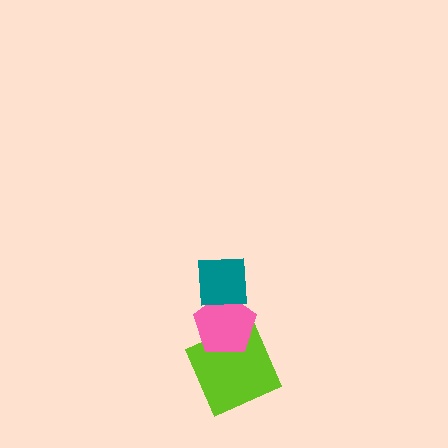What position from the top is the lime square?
The lime square is 3rd from the top.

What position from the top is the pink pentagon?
The pink pentagon is 2nd from the top.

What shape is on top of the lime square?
The pink pentagon is on top of the lime square.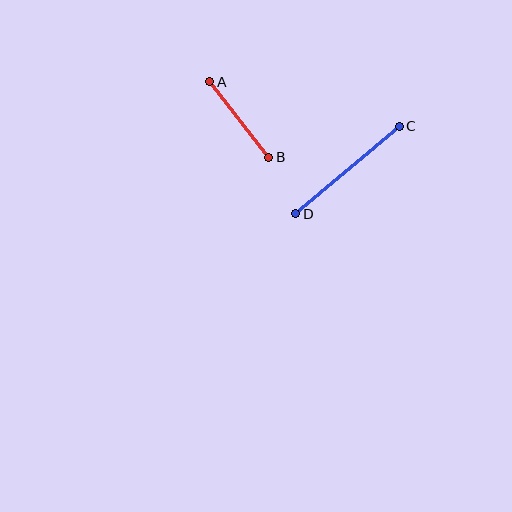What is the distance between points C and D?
The distance is approximately 135 pixels.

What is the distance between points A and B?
The distance is approximately 96 pixels.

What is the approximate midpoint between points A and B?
The midpoint is at approximately (239, 120) pixels.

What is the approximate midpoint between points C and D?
The midpoint is at approximately (347, 170) pixels.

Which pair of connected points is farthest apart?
Points C and D are farthest apart.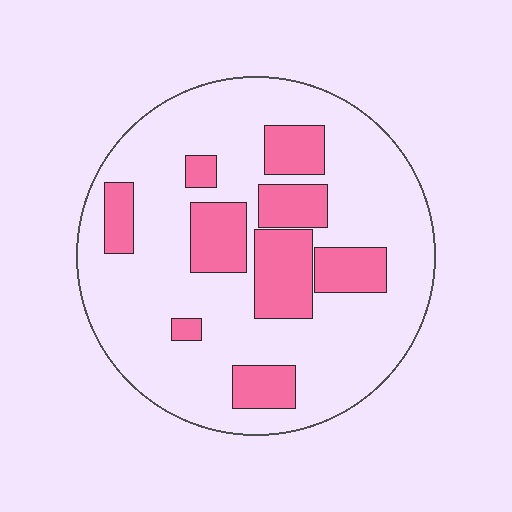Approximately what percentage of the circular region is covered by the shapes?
Approximately 25%.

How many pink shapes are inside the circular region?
9.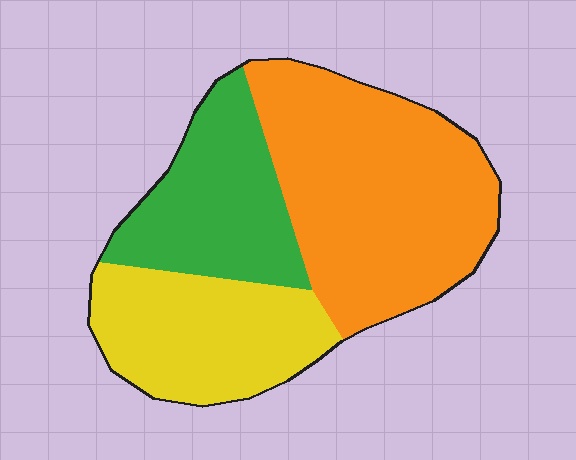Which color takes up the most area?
Orange, at roughly 45%.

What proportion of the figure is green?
Green takes up between a sixth and a third of the figure.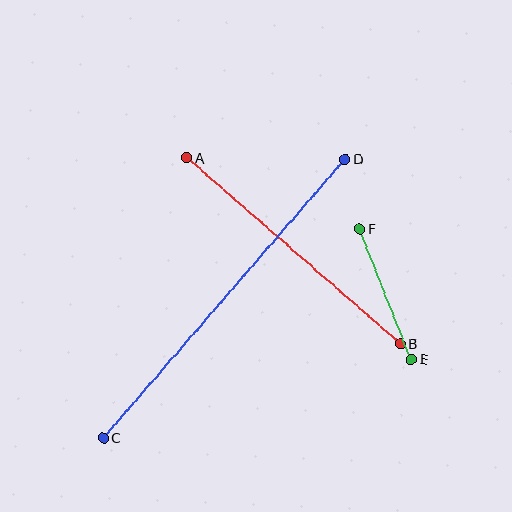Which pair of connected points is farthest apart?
Points C and D are farthest apart.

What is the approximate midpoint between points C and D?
The midpoint is at approximately (224, 298) pixels.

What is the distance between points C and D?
The distance is approximately 369 pixels.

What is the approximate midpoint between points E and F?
The midpoint is at approximately (386, 294) pixels.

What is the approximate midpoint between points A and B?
The midpoint is at approximately (294, 251) pixels.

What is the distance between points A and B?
The distance is approximately 283 pixels.